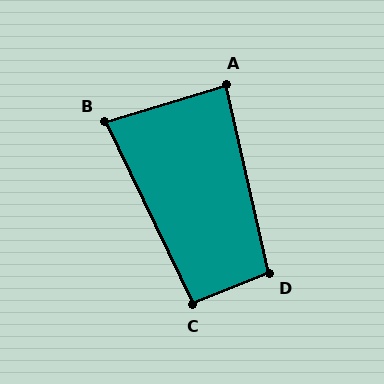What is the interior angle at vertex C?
Approximately 94 degrees (approximately right).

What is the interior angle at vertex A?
Approximately 86 degrees (approximately right).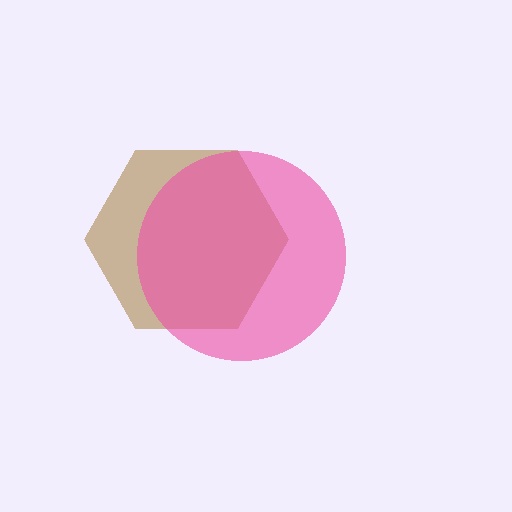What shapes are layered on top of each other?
The layered shapes are: a brown hexagon, a pink circle.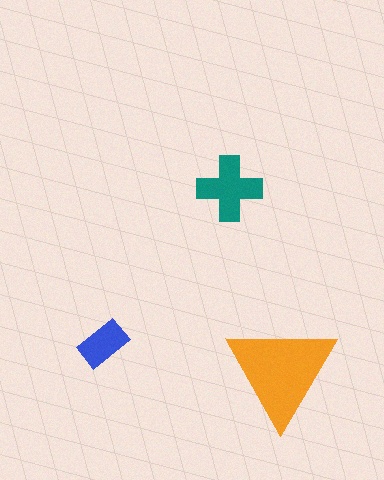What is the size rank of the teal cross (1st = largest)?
2nd.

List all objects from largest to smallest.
The orange triangle, the teal cross, the blue rectangle.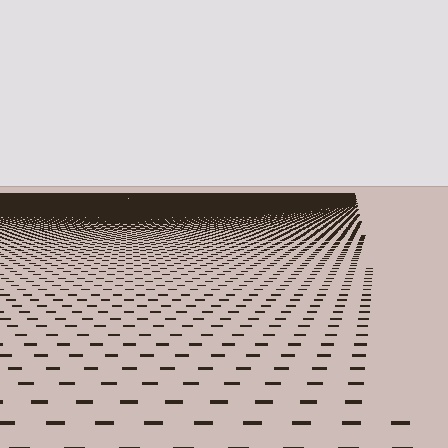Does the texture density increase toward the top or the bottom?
Density increases toward the top.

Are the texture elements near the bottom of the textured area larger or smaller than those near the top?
Larger. Near the bottom, elements are closer to the viewer and appear at a bigger on-screen size.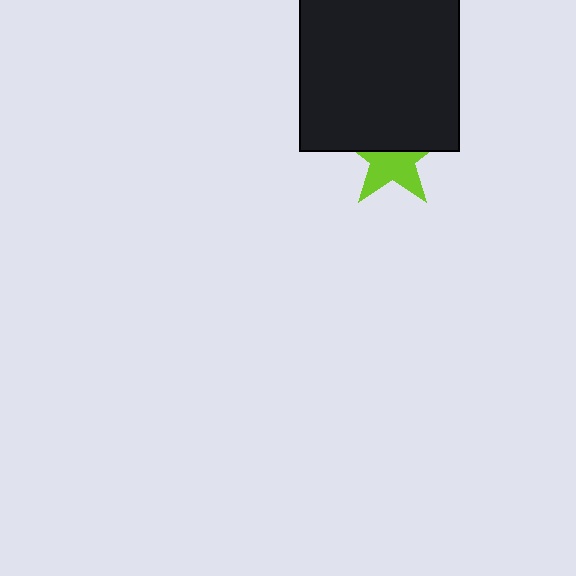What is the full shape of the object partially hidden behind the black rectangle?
The partially hidden object is a lime star.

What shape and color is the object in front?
The object in front is a black rectangle.